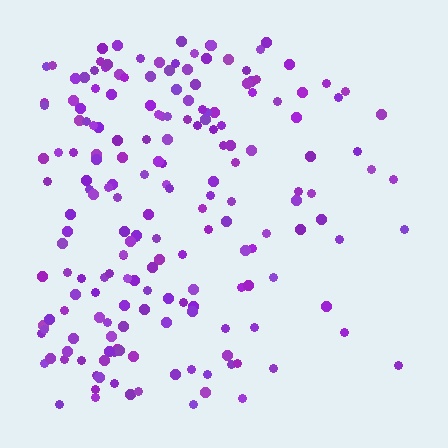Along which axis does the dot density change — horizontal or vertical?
Horizontal.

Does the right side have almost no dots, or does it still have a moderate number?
Still a moderate number, just noticeably fewer than the left.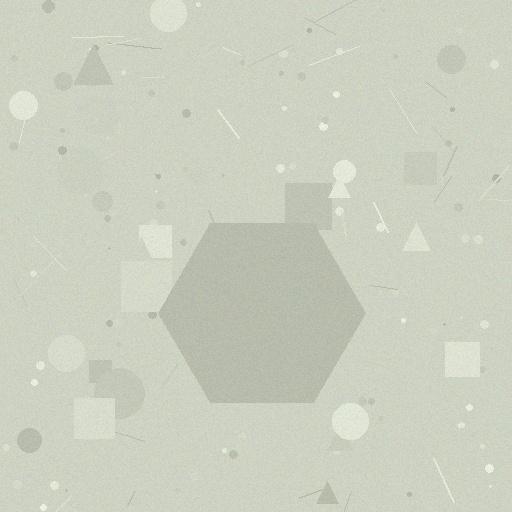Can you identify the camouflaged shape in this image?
The camouflaged shape is a hexagon.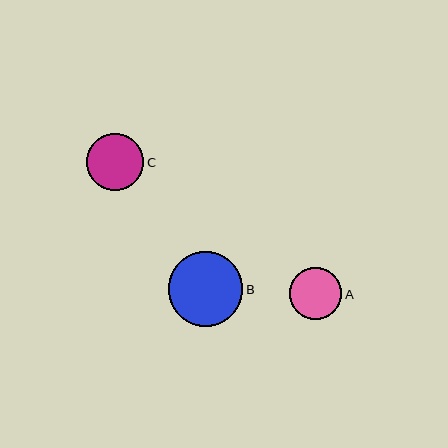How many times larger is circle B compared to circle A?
Circle B is approximately 1.4 times the size of circle A.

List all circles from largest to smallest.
From largest to smallest: B, C, A.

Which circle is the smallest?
Circle A is the smallest with a size of approximately 52 pixels.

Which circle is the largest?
Circle B is the largest with a size of approximately 75 pixels.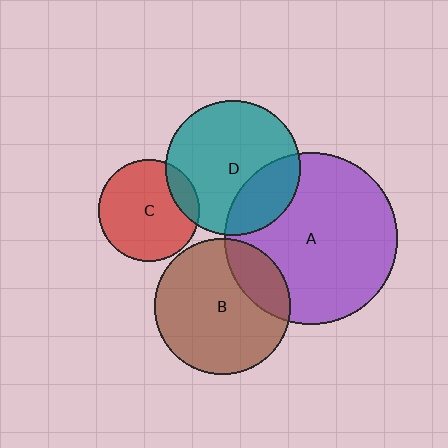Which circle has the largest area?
Circle A (purple).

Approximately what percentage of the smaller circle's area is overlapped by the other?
Approximately 20%.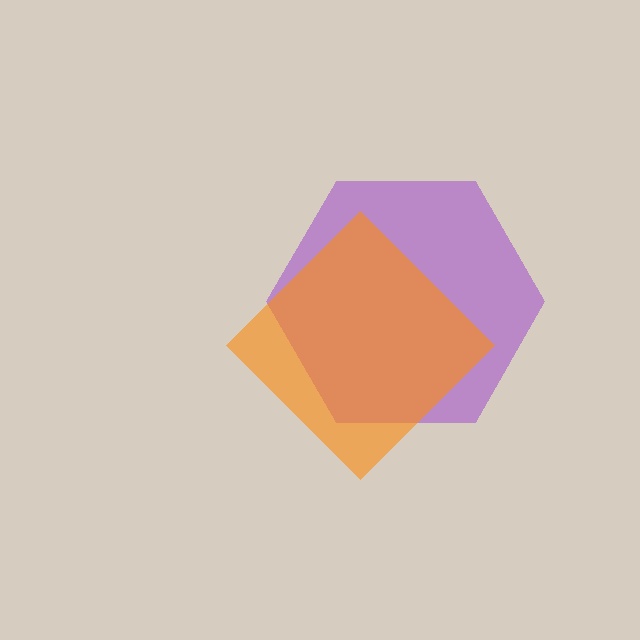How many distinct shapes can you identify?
There are 2 distinct shapes: a purple hexagon, an orange diamond.